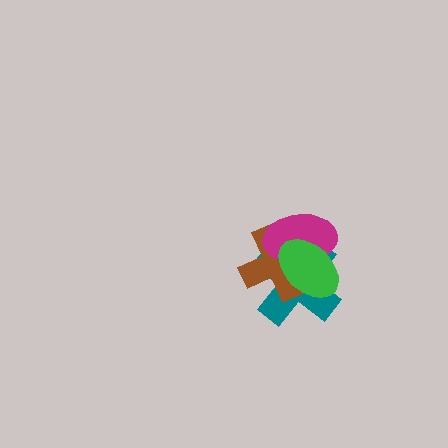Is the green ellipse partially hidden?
No, no other shape covers it.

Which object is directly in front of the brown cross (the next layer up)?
The magenta ellipse is directly in front of the brown cross.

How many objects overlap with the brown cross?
3 objects overlap with the brown cross.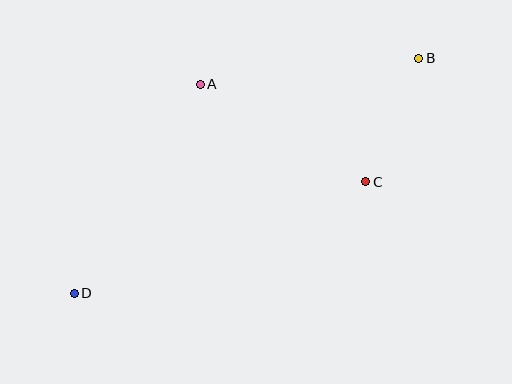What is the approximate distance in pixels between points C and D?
The distance between C and D is approximately 312 pixels.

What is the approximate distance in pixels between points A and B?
The distance between A and B is approximately 220 pixels.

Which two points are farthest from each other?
Points B and D are farthest from each other.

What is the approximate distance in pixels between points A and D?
The distance between A and D is approximately 244 pixels.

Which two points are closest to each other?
Points B and C are closest to each other.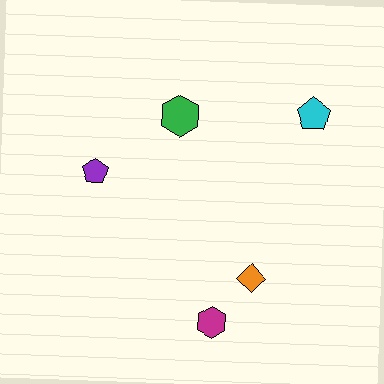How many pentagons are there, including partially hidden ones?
There are 2 pentagons.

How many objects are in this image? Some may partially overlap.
There are 5 objects.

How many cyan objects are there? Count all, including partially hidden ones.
There is 1 cyan object.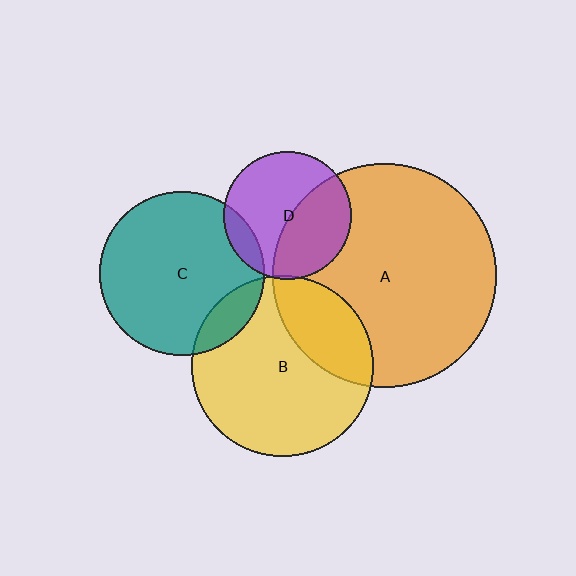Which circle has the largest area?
Circle A (orange).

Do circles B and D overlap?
Yes.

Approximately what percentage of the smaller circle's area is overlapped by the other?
Approximately 5%.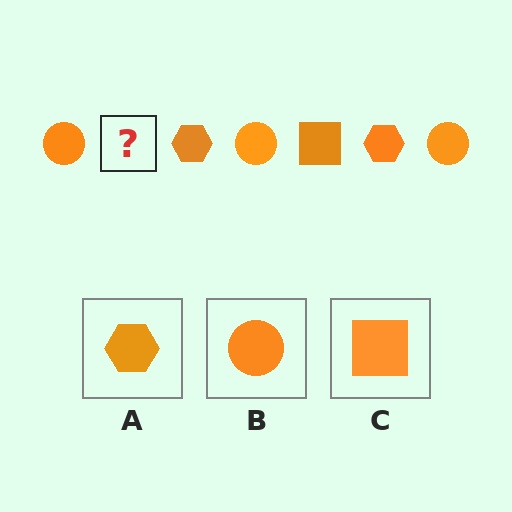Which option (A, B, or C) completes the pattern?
C.